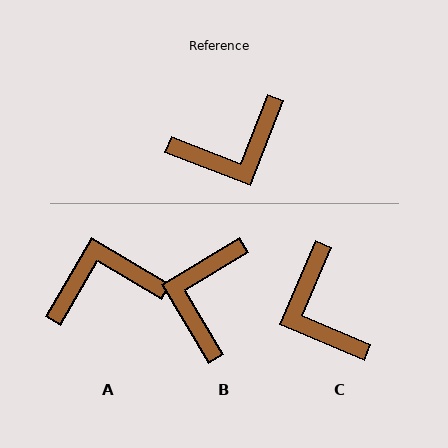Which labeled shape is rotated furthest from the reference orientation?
A, about 171 degrees away.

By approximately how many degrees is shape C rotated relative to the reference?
Approximately 92 degrees clockwise.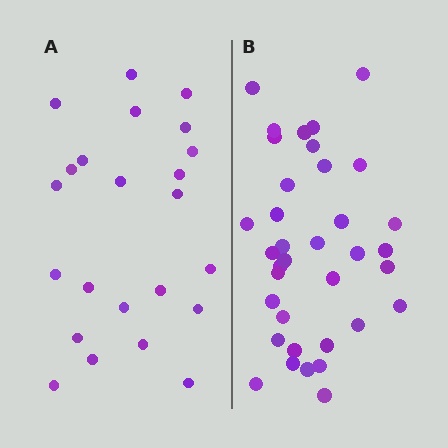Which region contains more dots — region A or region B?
Region B (the right region) has more dots.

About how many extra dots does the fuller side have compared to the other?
Region B has approximately 15 more dots than region A.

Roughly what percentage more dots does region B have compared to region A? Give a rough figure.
About 55% more.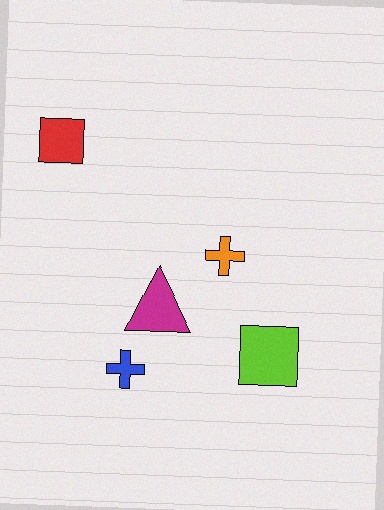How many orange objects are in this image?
There is 1 orange object.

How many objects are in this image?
There are 5 objects.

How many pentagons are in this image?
There are no pentagons.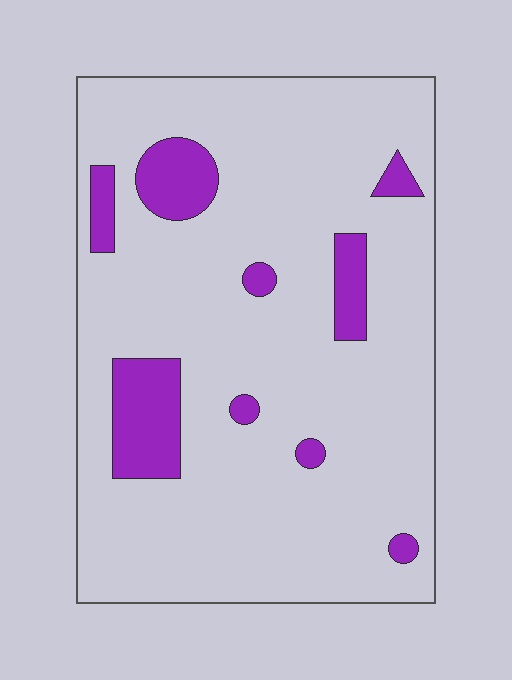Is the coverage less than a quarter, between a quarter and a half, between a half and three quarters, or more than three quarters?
Less than a quarter.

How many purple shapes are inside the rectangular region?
9.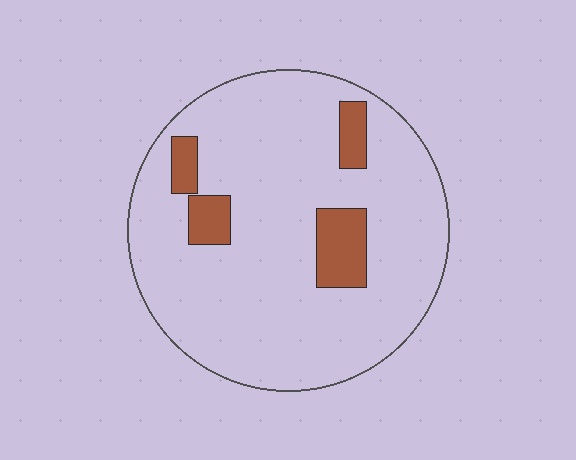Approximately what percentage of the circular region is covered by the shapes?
Approximately 10%.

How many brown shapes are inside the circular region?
4.